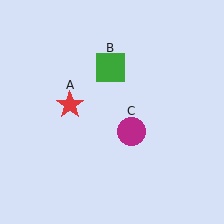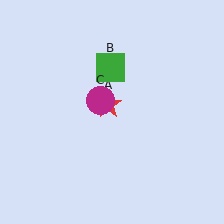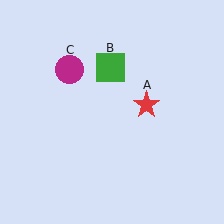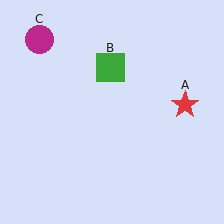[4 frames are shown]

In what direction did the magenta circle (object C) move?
The magenta circle (object C) moved up and to the left.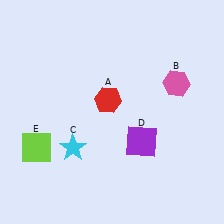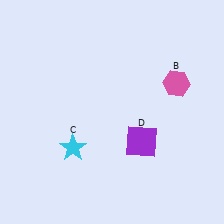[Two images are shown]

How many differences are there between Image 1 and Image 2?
There are 2 differences between the two images.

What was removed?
The lime square (E), the red hexagon (A) were removed in Image 2.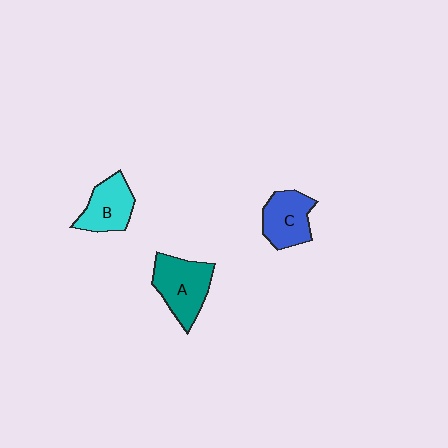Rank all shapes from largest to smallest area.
From largest to smallest: A (teal), C (blue), B (cyan).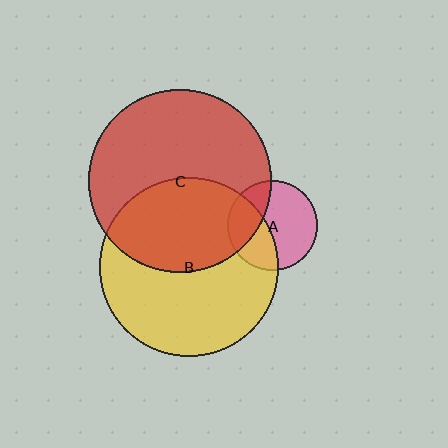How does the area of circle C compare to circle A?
Approximately 4.1 times.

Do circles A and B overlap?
Yes.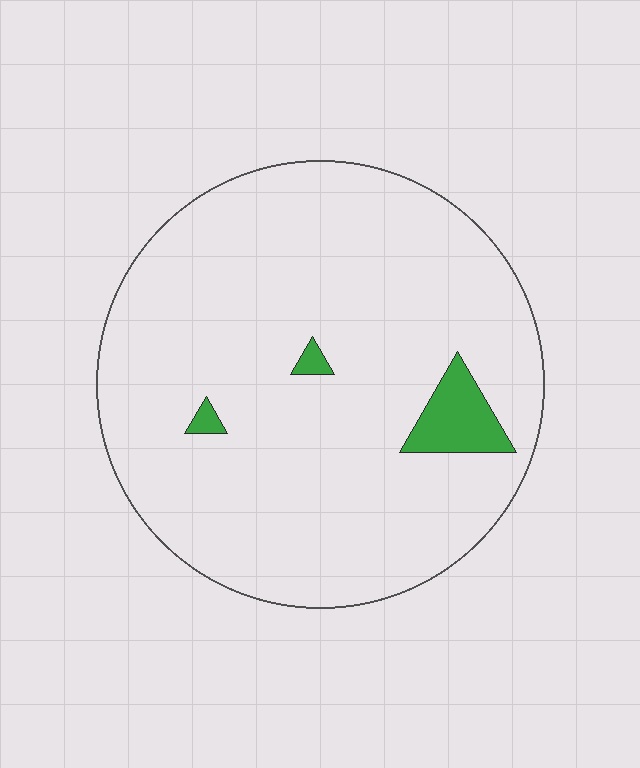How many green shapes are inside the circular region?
3.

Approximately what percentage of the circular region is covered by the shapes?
Approximately 5%.